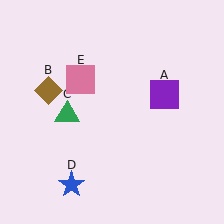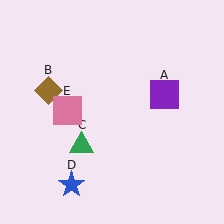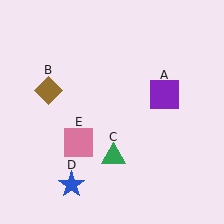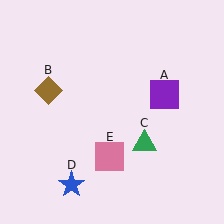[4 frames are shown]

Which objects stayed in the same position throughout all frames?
Purple square (object A) and brown diamond (object B) and blue star (object D) remained stationary.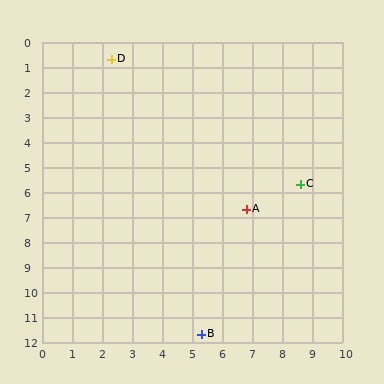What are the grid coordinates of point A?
Point A is at approximately (6.8, 6.7).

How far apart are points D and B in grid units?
Points D and B are about 11.4 grid units apart.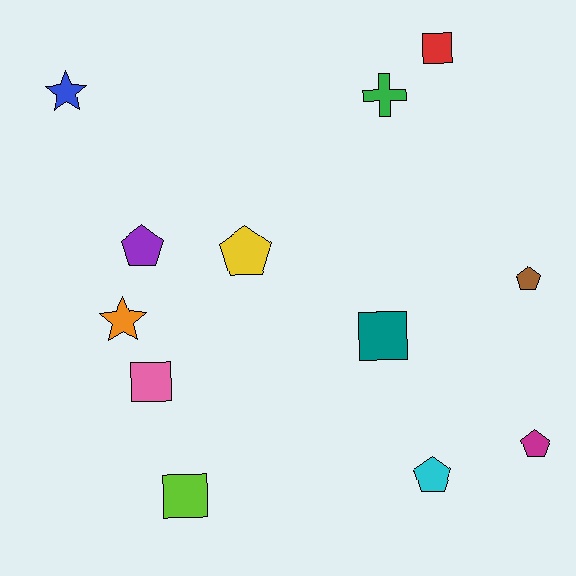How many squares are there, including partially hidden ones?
There are 4 squares.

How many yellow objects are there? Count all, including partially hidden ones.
There is 1 yellow object.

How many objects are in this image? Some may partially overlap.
There are 12 objects.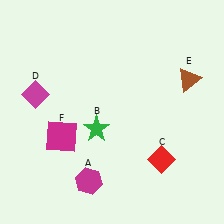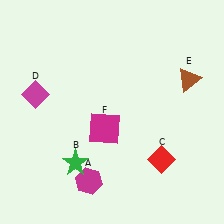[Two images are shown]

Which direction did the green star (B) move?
The green star (B) moved down.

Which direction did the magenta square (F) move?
The magenta square (F) moved right.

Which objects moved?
The objects that moved are: the green star (B), the magenta square (F).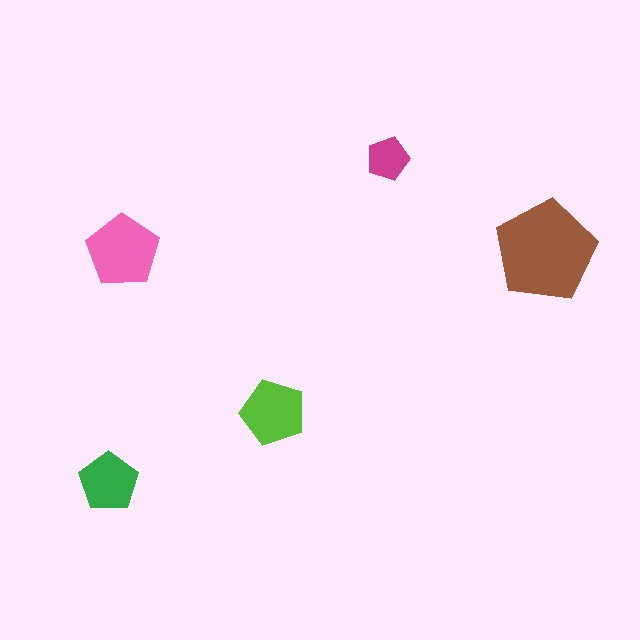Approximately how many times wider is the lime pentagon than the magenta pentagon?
About 1.5 times wider.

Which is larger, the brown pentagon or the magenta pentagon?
The brown one.